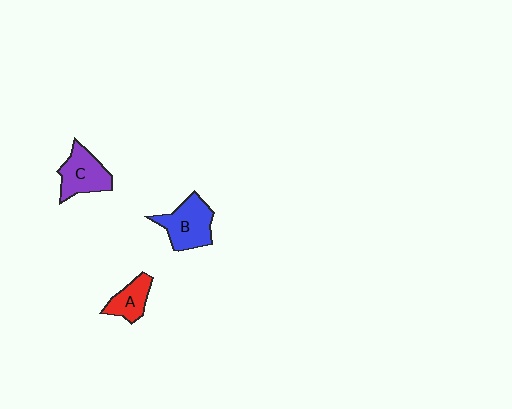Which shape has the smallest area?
Shape A (red).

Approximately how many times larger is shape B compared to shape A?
Approximately 1.5 times.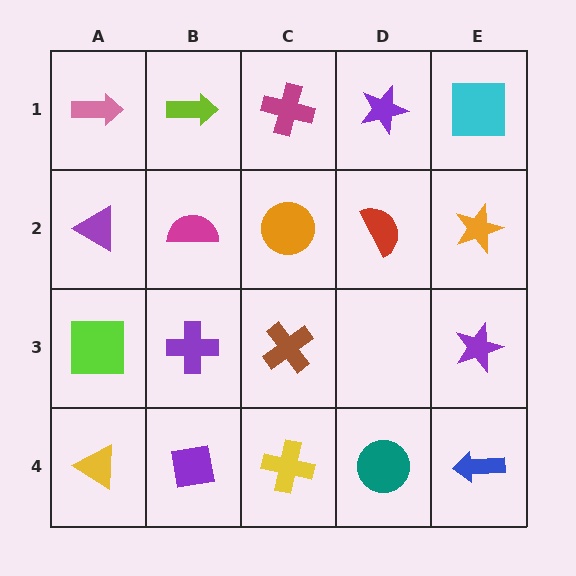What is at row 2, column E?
An orange star.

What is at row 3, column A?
A lime square.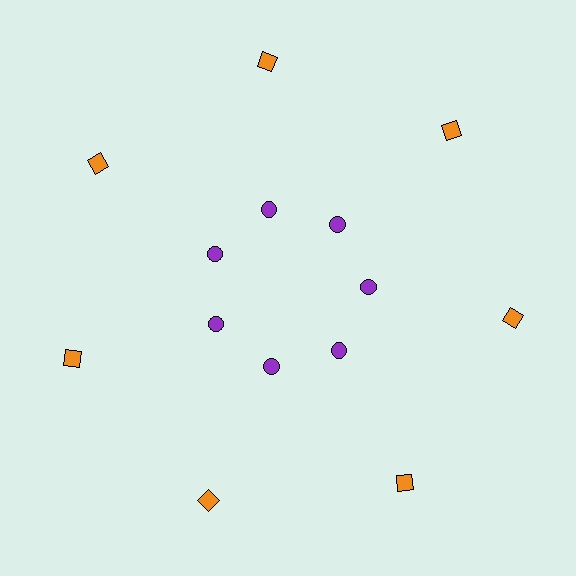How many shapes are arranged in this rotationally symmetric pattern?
There are 14 shapes, arranged in 7 groups of 2.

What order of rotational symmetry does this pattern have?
This pattern has 7-fold rotational symmetry.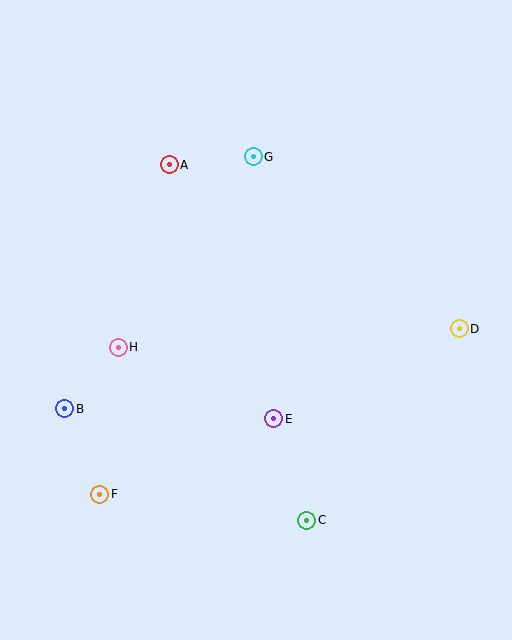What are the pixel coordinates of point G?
Point G is at (253, 157).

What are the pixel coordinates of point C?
Point C is at (307, 520).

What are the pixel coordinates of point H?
Point H is at (118, 347).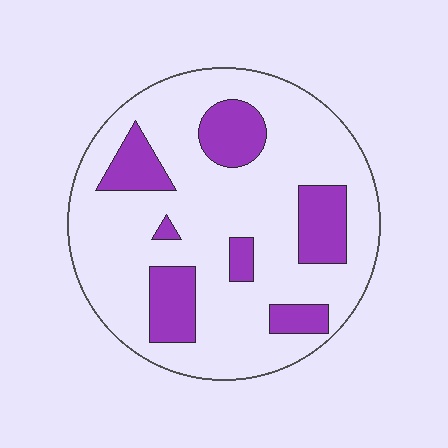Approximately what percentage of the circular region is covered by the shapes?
Approximately 25%.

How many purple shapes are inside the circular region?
7.